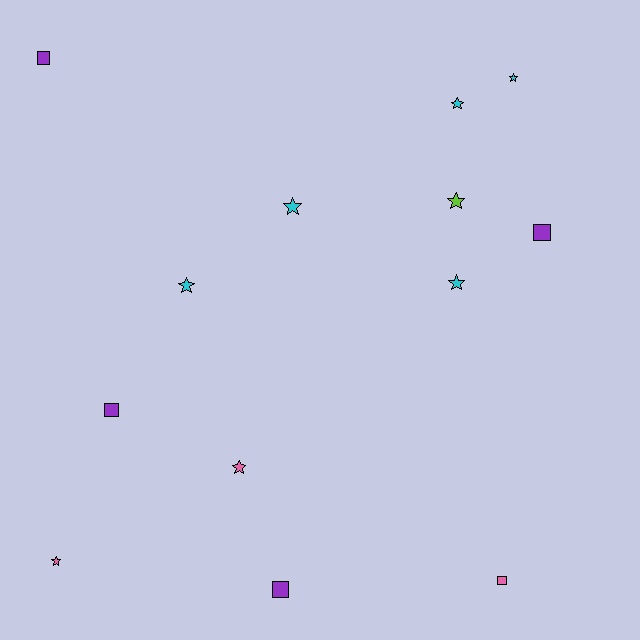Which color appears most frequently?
Cyan, with 5 objects.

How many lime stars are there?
There is 1 lime star.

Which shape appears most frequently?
Star, with 8 objects.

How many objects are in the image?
There are 13 objects.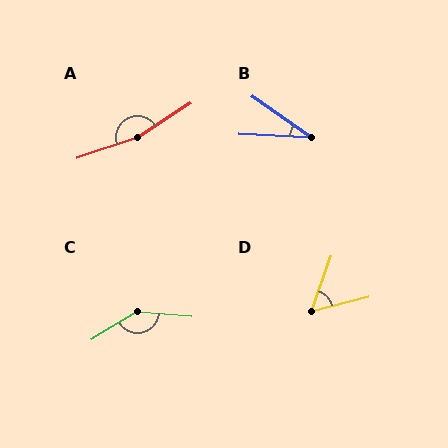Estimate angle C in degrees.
Approximately 143 degrees.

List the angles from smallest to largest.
B (32°), D (56°), C (143°), A (166°).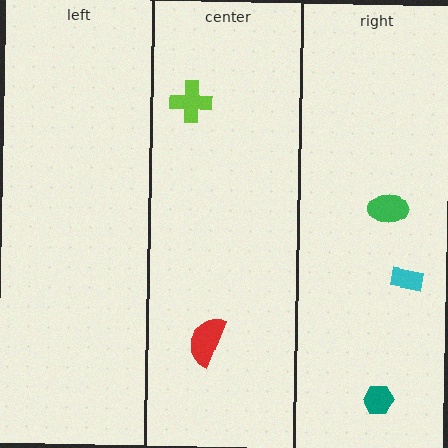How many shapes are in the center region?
2.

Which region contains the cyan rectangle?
The right region.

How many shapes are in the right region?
3.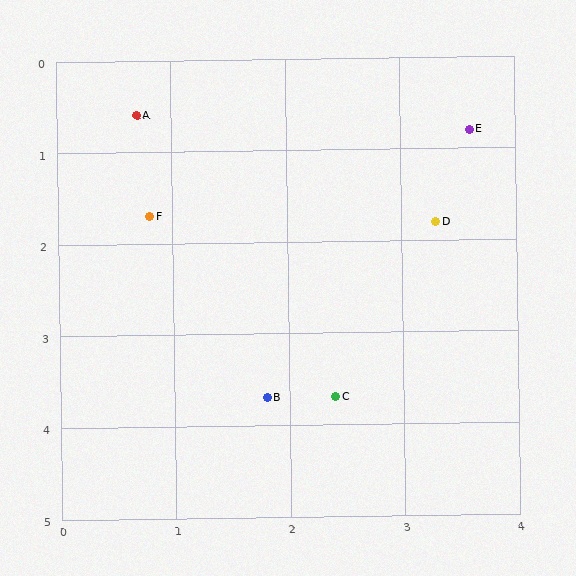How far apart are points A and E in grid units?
Points A and E are about 2.9 grid units apart.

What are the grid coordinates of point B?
Point B is at approximately (1.8, 3.7).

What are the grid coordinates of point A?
Point A is at approximately (0.7, 0.6).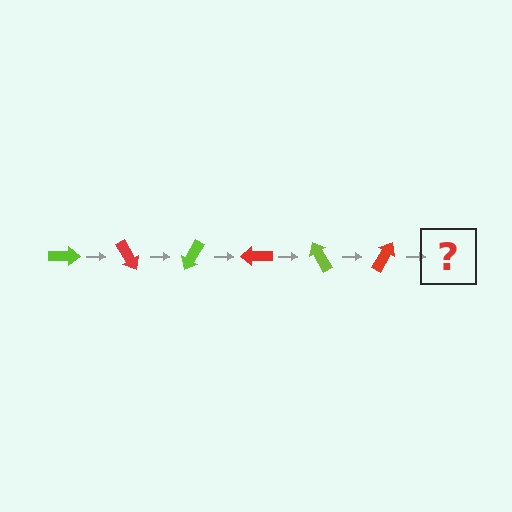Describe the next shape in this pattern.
It should be a lime arrow, rotated 360 degrees from the start.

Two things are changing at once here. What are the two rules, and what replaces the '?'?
The two rules are that it rotates 60 degrees each step and the color cycles through lime and red. The '?' should be a lime arrow, rotated 360 degrees from the start.